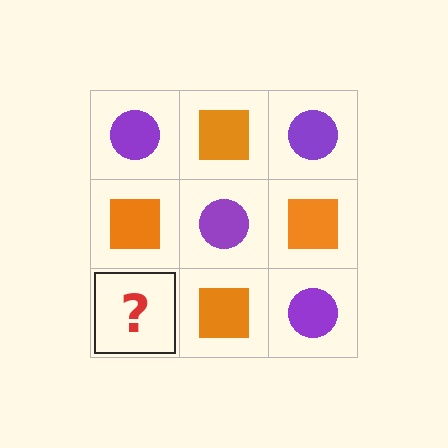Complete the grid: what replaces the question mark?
The question mark should be replaced with a purple circle.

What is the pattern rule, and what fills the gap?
The rule is that it alternates purple circle and orange square in a checkerboard pattern. The gap should be filled with a purple circle.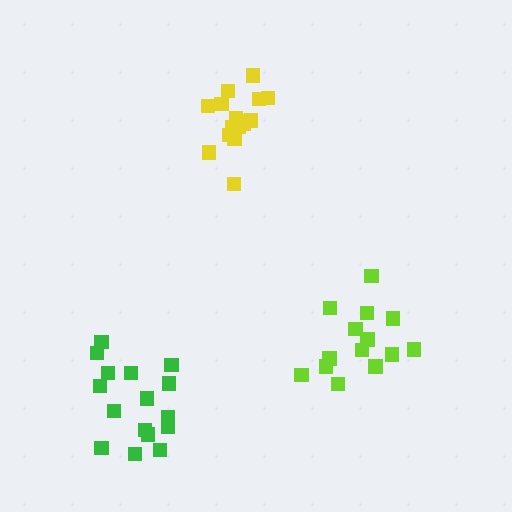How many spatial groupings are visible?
There are 3 spatial groupings.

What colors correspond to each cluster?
The clusters are colored: yellow, lime, green.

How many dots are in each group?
Group 1: 17 dots, Group 2: 14 dots, Group 3: 16 dots (47 total).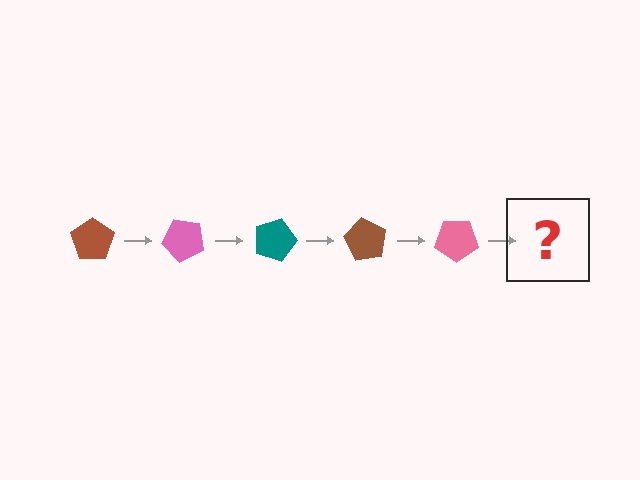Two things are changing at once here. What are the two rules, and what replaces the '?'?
The two rules are that it rotates 45 degrees each step and the color cycles through brown, pink, and teal. The '?' should be a teal pentagon, rotated 225 degrees from the start.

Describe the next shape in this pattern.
It should be a teal pentagon, rotated 225 degrees from the start.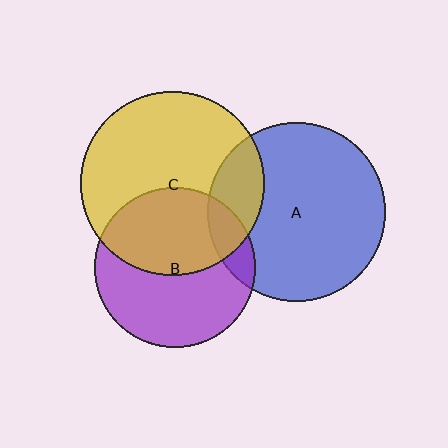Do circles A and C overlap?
Yes.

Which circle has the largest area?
Circle C (yellow).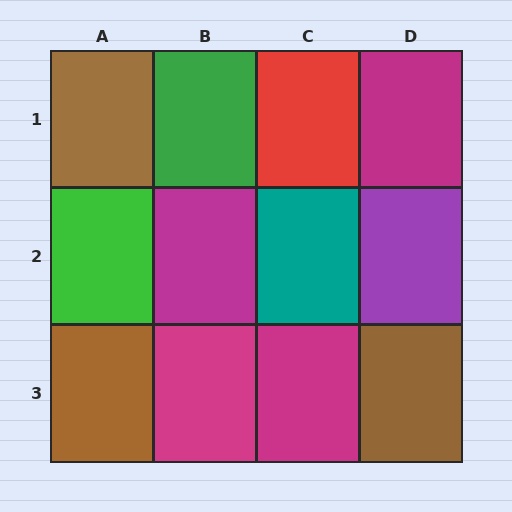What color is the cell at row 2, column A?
Green.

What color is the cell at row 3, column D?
Brown.